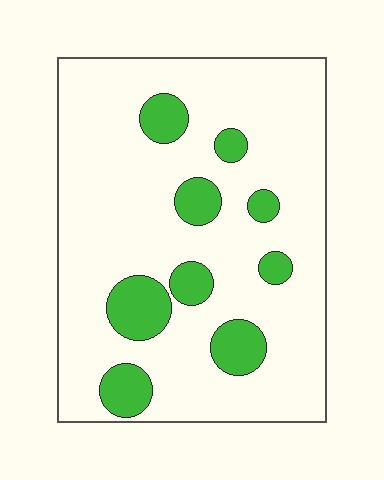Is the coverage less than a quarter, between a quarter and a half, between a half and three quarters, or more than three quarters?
Less than a quarter.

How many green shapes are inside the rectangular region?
9.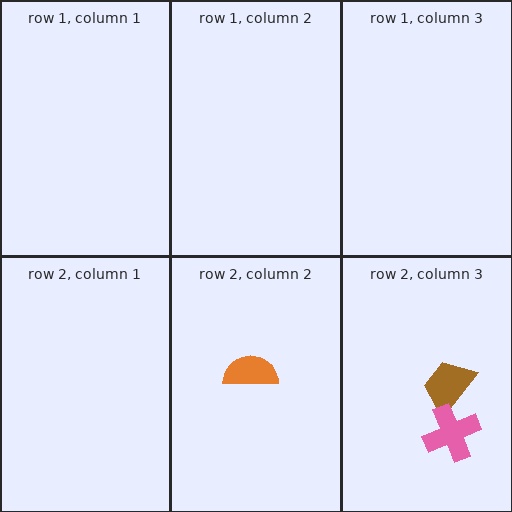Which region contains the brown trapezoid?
The row 2, column 3 region.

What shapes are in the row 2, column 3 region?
The brown trapezoid, the pink cross.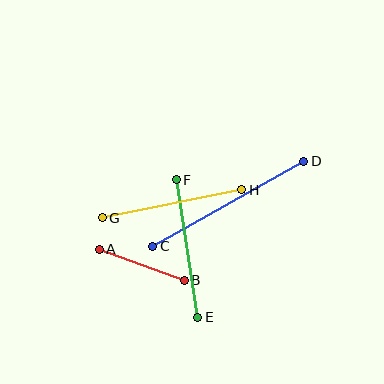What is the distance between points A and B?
The distance is approximately 90 pixels.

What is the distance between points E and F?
The distance is approximately 139 pixels.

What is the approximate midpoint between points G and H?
The midpoint is at approximately (172, 204) pixels.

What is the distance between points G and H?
The distance is approximately 143 pixels.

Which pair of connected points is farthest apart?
Points C and D are farthest apart.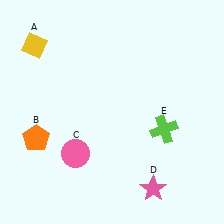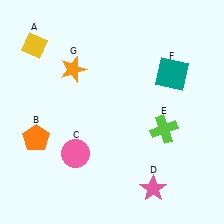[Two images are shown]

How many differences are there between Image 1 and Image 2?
There are 2 differences between the two images.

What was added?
A teal square (F), an orange star (G) were added in Image 2.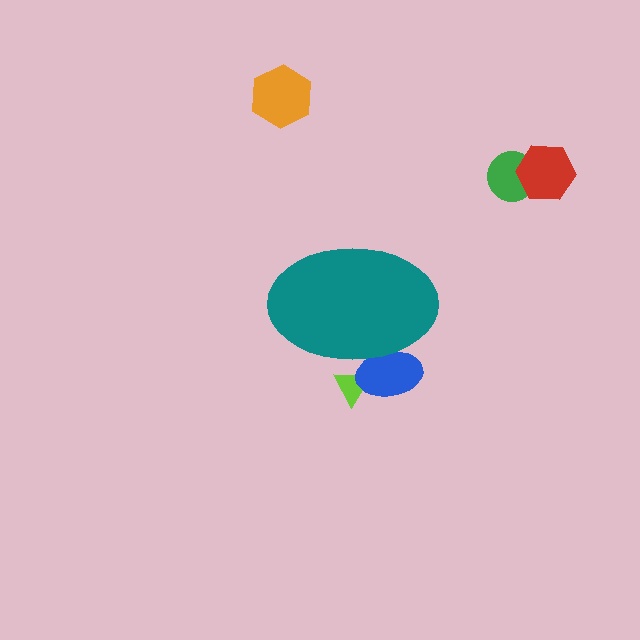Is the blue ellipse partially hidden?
Yes, the blue ellipse is partially hidden behind the teal ellipse.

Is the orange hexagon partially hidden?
No, the orange hexagon is fully visible.